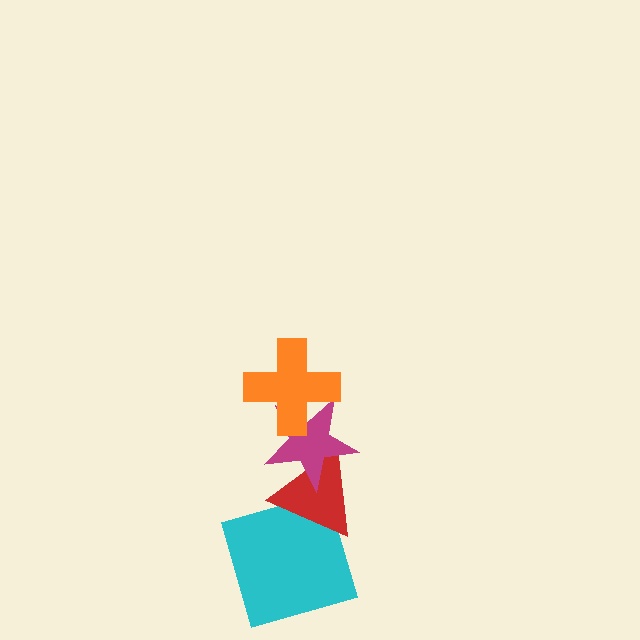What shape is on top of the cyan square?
The red triangle is on top of the cyan square.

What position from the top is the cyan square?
The cyan square is 4th from the top.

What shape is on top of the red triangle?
The magenta star is on top of the red triangle.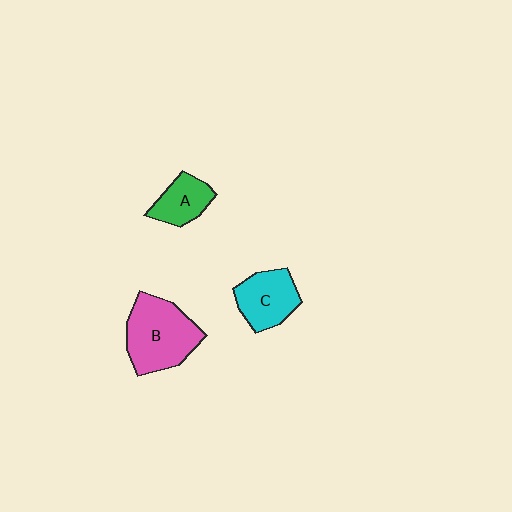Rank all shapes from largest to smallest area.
From largest to smallest: B (pink), C (cyan), A (green).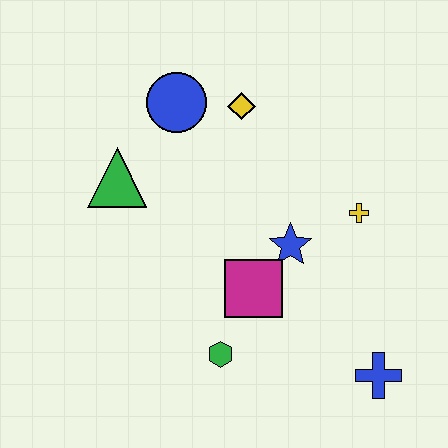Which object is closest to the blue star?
The magenta square is closest to the blue star.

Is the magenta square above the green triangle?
No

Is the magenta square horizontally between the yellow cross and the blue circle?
Yes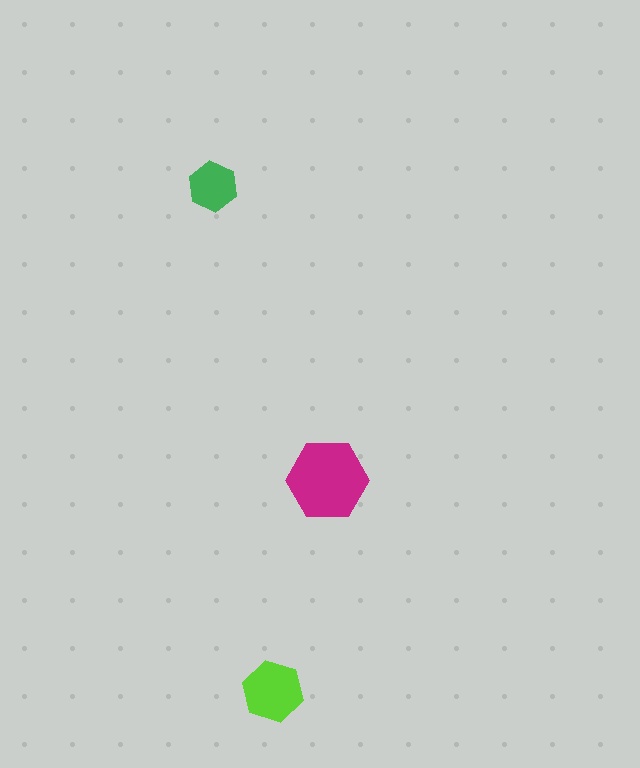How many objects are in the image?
There are 3 objects in the image.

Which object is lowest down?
The lime hexagon is bottommost.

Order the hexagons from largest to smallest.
the magenta one, the lime one, the green one.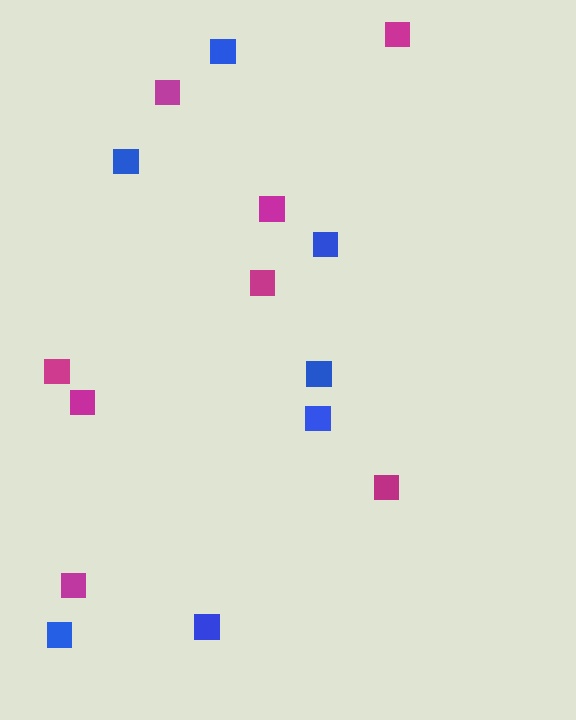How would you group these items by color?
There are 2 groups: one group of blue squares (7) and one group of magenta squares (8).